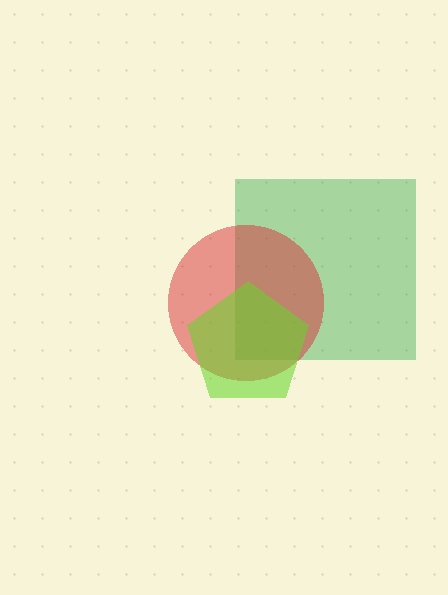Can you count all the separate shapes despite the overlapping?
Yes, there are 3 separate shapes.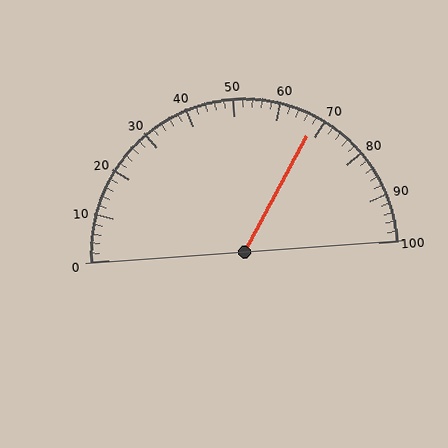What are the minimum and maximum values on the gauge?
The gauge ranges from 0 to 100.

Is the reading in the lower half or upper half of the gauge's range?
The reading is in the upper half of the range (0 to 100).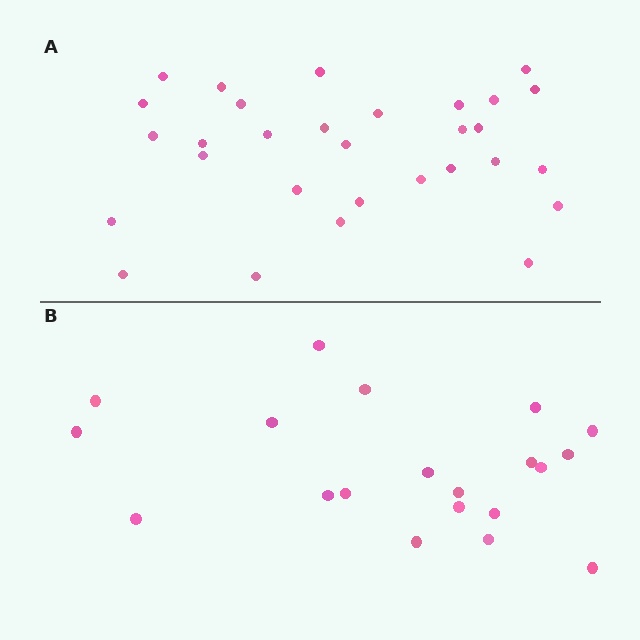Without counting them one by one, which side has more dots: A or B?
Region A (the top region) has more dots.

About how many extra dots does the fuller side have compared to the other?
Region A has roughly 10 or so more dots than region B.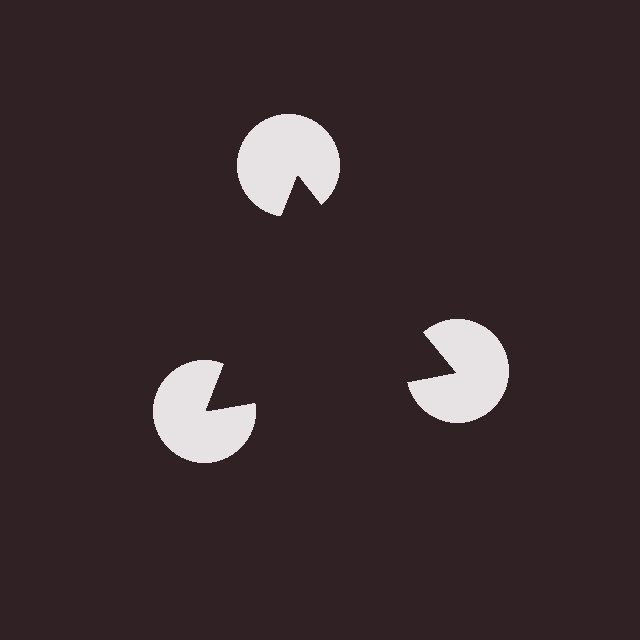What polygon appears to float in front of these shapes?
An illusory triangle — its edges are inferred from the aligned wedge cuts in the pac-man discs, not physically drawn.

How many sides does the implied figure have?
3 sides.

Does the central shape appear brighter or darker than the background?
It typically appears slightly darker than the background, even though no actual brightness change is drawn.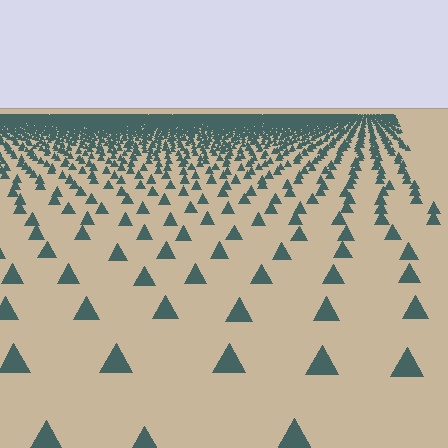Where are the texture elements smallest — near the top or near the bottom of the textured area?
Near the top.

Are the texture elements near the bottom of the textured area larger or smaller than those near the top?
Larger. Near the bottom, elements are closer to the viewer and appear at a bigger on-screen size.